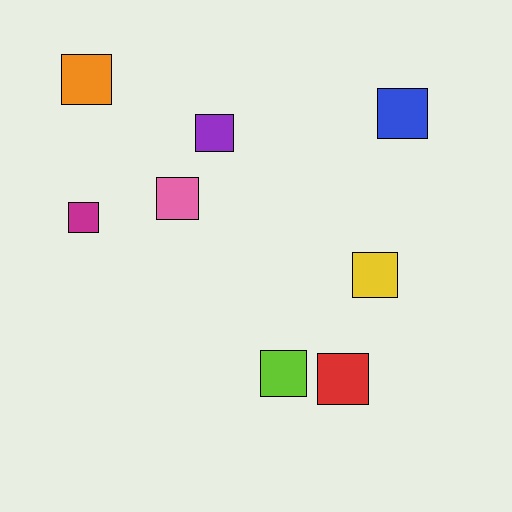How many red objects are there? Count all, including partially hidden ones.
There is 1 red object.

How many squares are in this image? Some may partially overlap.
There are 8 squares.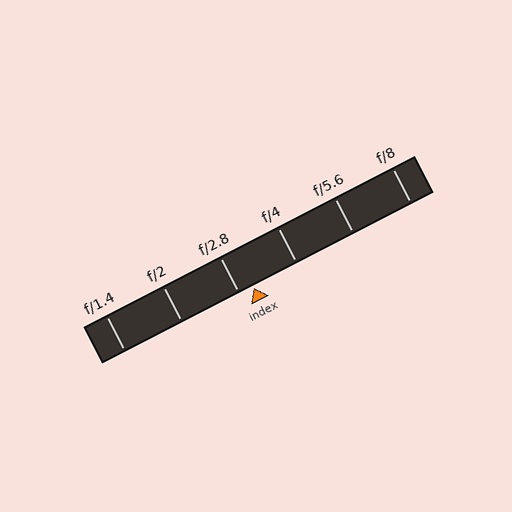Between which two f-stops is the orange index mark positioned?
The index mark is between f/2.8 and f/4.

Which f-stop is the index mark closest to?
The index mark is closest to f/2.8.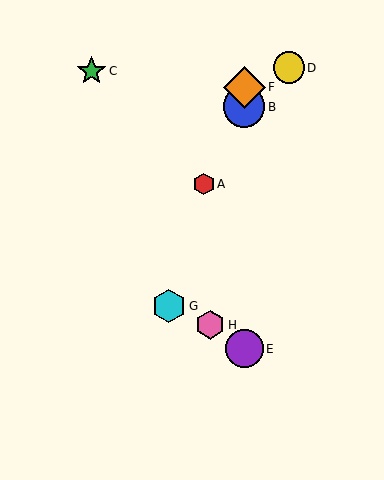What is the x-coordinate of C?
Object C is at x≈92.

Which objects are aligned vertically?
Objects B, E, F are aligned vertically.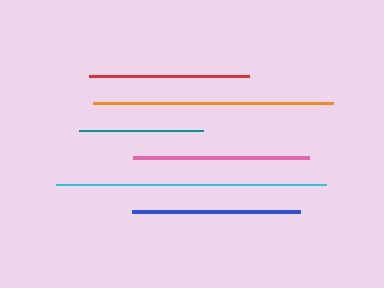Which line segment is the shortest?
The teal line is the shortest at approximately 125 pixels.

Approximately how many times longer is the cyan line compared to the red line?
The cyan line is approximately 1.7 times the length of the red line.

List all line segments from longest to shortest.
From longest to shortest: cyan, orange, pink, blue, red, teal.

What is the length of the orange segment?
The orange segment is approximately 240 pixels long.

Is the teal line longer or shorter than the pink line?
The pink line is longer than the teal line.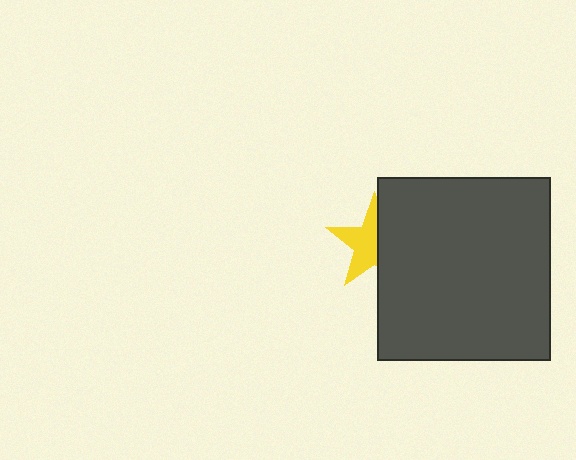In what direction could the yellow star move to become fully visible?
The yellow star could move left. That would shift it out from behind the dark gray rectangle entirely.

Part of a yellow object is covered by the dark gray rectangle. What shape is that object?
It is a star.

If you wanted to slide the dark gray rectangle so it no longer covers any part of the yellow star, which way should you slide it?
Slide it right — that is the most direct way to separate the two shapes.